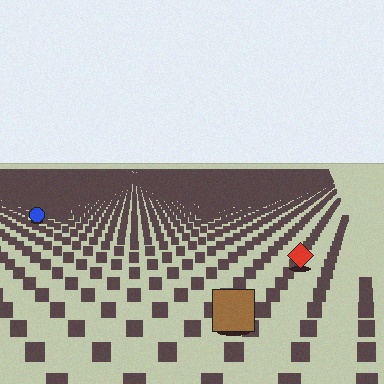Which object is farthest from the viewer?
The blue circle is farthest from the viewer. It appears smaller and the ground texture around it is denser.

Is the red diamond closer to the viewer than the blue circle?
Yes. The red diamond is closer — you can tell from the texture gradient: the ground texture is coarser near it.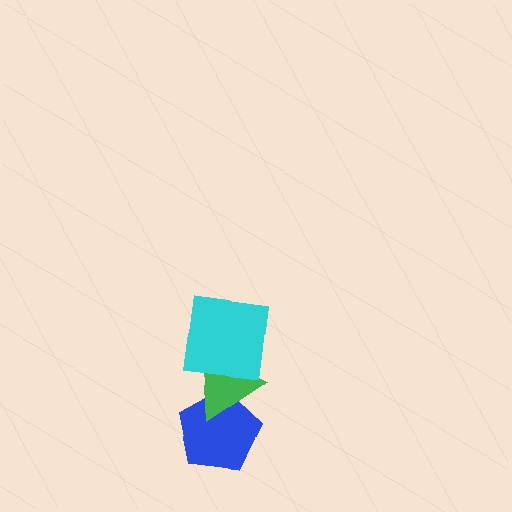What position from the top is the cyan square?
The cyan square is 1st from the top.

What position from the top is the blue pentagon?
The blue pentagon is 3rd from the top.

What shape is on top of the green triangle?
The cyan square is on top of the green triangle.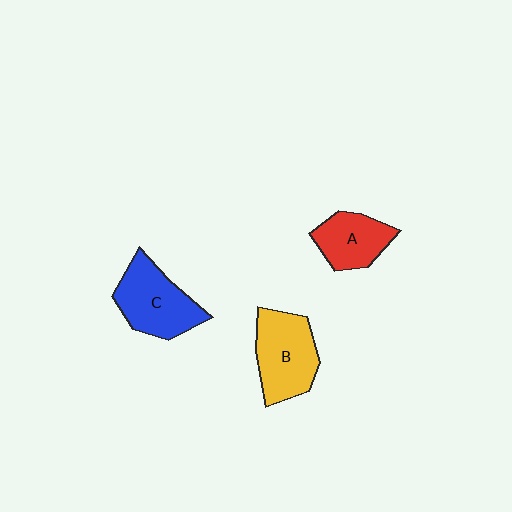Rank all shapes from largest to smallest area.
From largest to smallest: B (yellow), C (blue), A (red).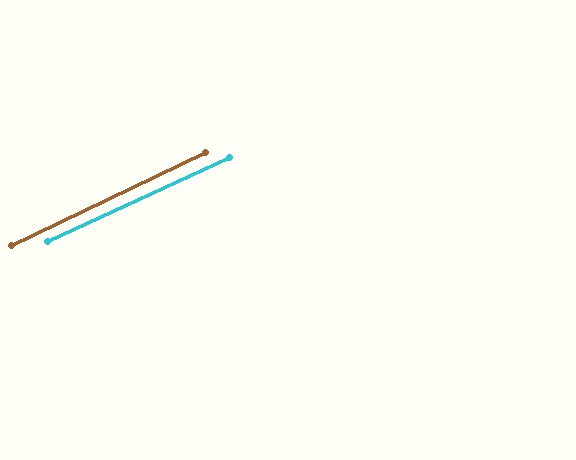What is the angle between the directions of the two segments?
Approximately 1 degree.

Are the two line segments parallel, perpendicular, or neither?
Parallel — their directions differ by only 0.7°.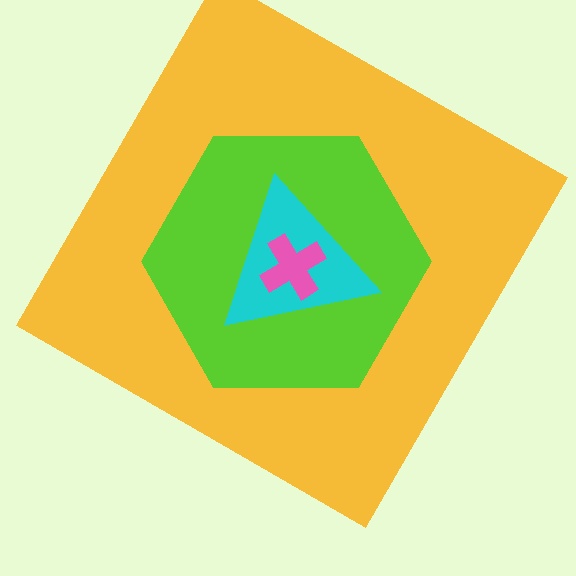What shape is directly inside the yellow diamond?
The lime hexagon.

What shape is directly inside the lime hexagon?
The cyan triangle.